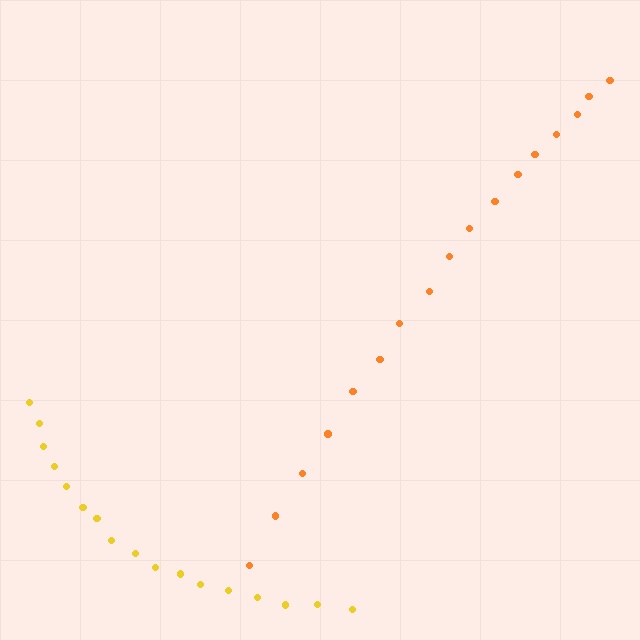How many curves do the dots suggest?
There are 2 distinct paths.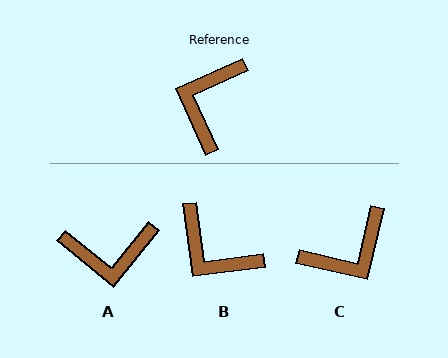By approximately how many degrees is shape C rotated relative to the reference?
Approximately 142 degrees counter-clockwise.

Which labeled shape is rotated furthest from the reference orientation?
C, about 142 degrees away.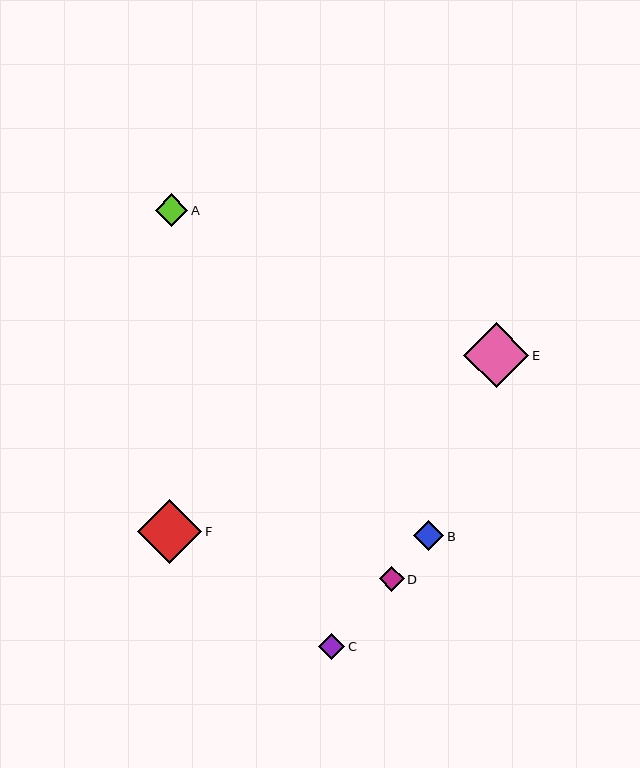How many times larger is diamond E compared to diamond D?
Diamond E is approximately 2.6 times the size of diamond D.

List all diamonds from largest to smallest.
From largest to smallest: E, F, A, B, C, D.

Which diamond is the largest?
Diamond E is the largest with a size of approximately 65 pixels.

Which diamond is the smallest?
Diamond D is the smallest with a size of approximately 25 pixels.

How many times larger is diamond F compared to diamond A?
Diamond F is approximately 2.0 times the size of diamond A.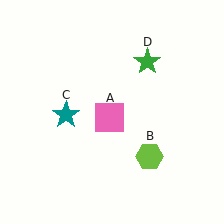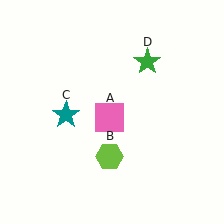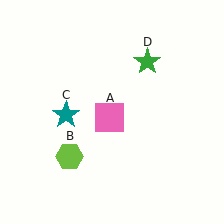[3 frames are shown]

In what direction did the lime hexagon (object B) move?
The lime hexagon (object B) moved left.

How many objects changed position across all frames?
1 object changed position: lime hexagon (object B).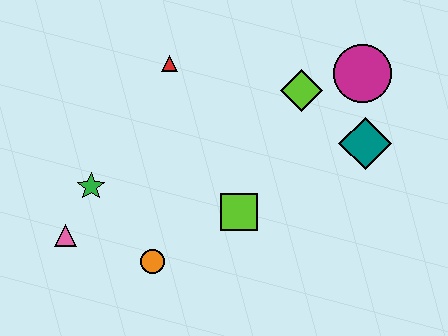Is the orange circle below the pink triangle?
Yes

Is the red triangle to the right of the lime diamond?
No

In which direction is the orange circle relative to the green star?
The orange circle is below the green star.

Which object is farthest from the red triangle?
The teal diamond is farthest from the red triangle.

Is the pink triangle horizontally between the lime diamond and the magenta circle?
No